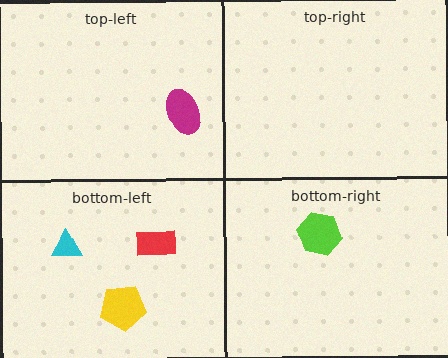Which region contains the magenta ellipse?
The top-left region.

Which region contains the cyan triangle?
The bottom-left region.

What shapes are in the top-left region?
The magenta ellipse.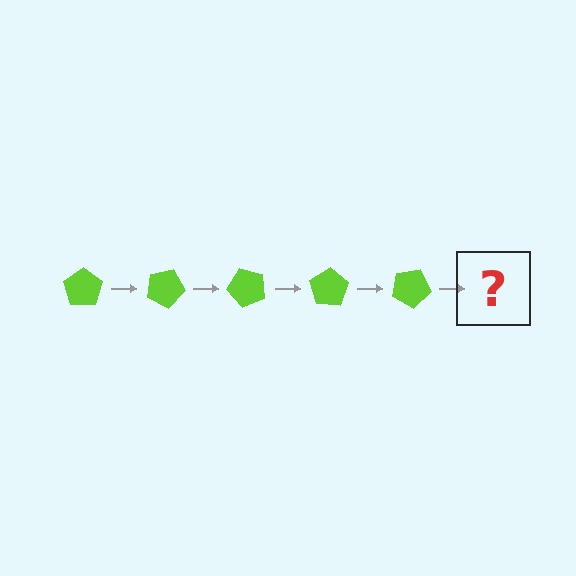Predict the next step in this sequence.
The next step is a lime pentagon rotated 125 degrees.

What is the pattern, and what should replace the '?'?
The pattern is that the pentagon rotates 25 degrees each step. The '?' should be a lime pentagon rotated 125 degrees.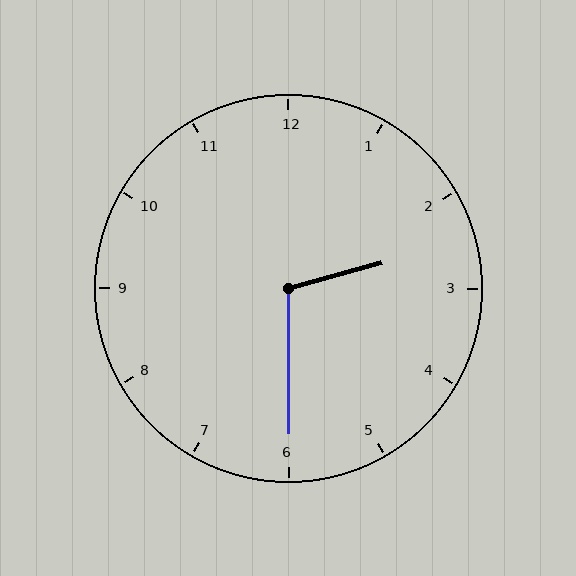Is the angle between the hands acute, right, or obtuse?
It is obtuse.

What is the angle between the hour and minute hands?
Approximately 105 degrees.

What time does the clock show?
2:30.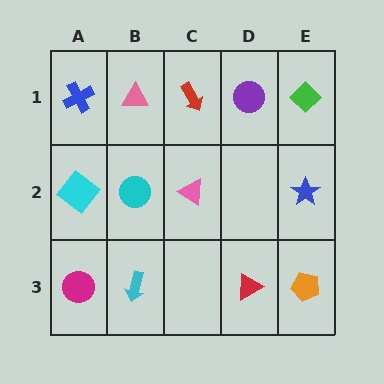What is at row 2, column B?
A cyan circle.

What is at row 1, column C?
A red arrow.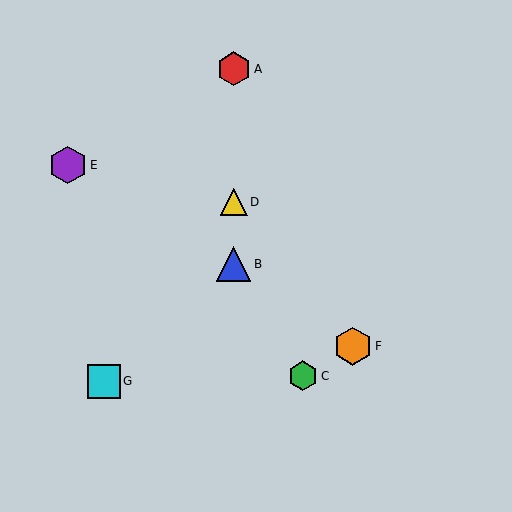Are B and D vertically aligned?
Yes, both are at x≈234.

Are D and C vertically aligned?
No, D is at x≈234 and C is at x≈303.